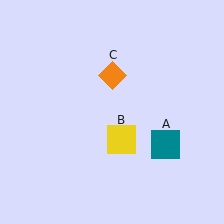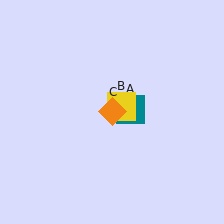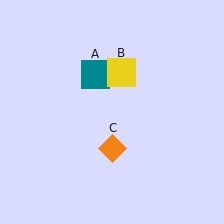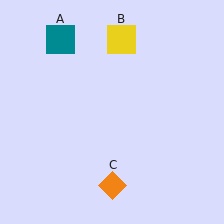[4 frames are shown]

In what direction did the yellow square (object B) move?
The yellow square (object B) moved up.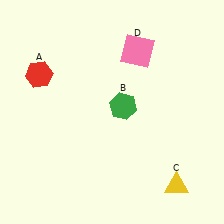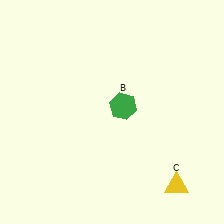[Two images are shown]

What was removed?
The red hexagon (A), the pink square (D) were removed in Image 2.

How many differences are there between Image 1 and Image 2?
There are 2 differences between the two images.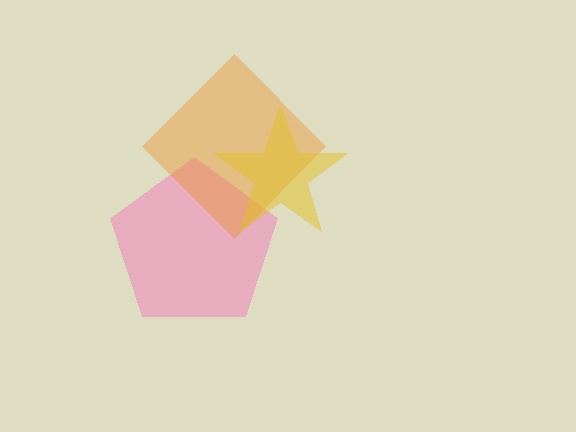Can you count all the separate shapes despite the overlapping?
Yes, there are 3 separate shapes.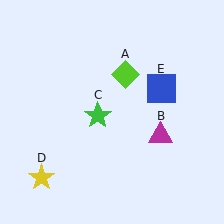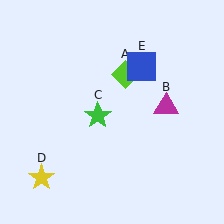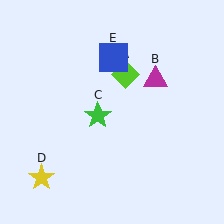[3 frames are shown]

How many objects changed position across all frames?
2 objects changed position: magenta triangle (object B), blue square (object E).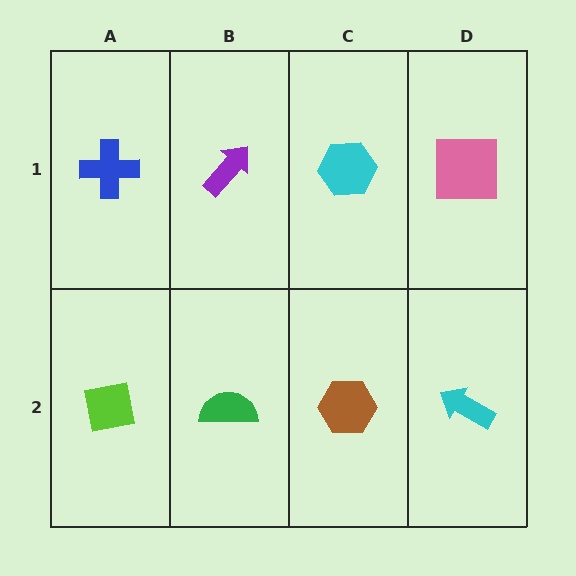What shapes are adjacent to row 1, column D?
A cyan arrow (row 2, column D), a cyan hexagon (row 1, column C).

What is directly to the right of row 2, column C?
A cyan arrow.